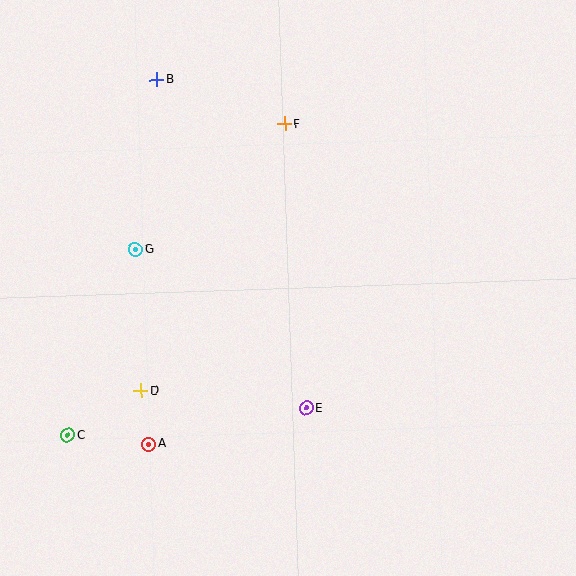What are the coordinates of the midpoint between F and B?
The midpoint between F and B is at (221, 102).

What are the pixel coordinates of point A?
Point A is at (149, 444).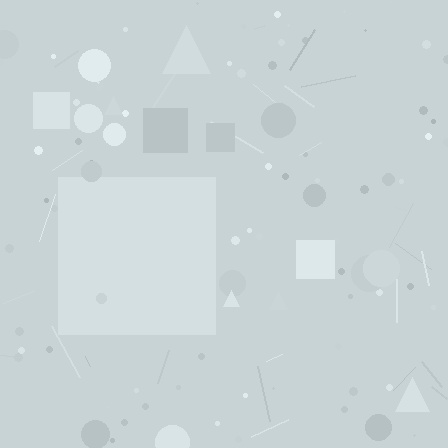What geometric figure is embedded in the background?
A square is embedded in the background.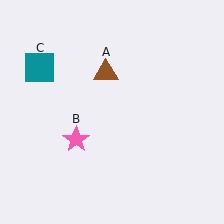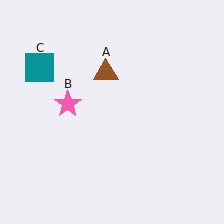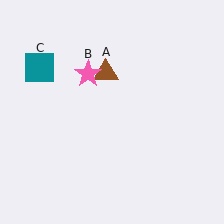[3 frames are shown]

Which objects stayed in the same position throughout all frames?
Brown triangle (object A) and teal square (object C) remained stationary.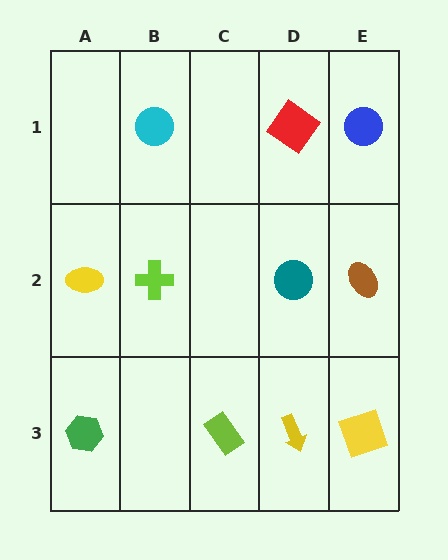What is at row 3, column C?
A lime rectangle.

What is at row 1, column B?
A cyan circle.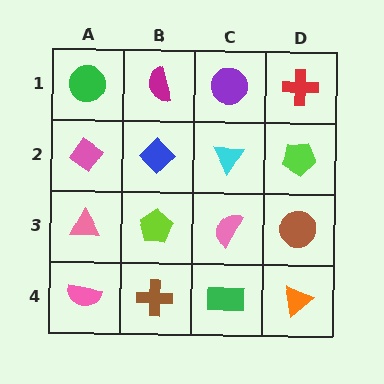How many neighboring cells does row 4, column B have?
3.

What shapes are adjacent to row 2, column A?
A green circle (row 1, column A), a pink triangle (row 3, column A), a blue diamond (row 2, column B).